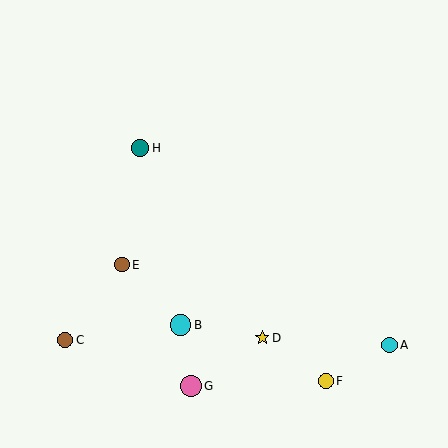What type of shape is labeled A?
Shape A is a cyan circle.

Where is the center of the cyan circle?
The center of the cyan circle is at (389, 345).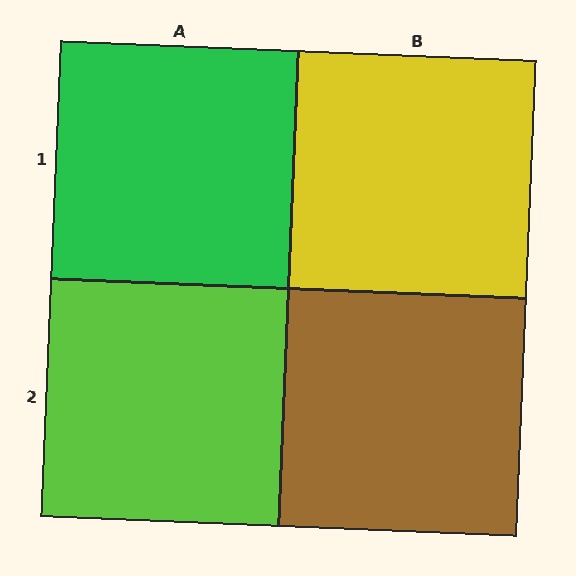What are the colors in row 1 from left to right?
Green, yellow.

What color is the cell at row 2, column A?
Lime.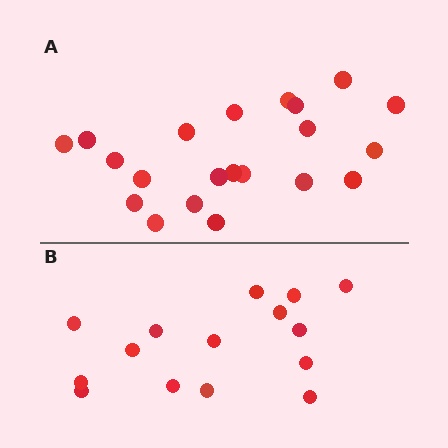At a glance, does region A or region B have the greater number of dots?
Region A (the top region) has more dots.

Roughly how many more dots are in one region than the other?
Region A has about 6 more dots than region B.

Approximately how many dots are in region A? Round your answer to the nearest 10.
About 20 dots. (The exact count is 21, which rounds to 20.)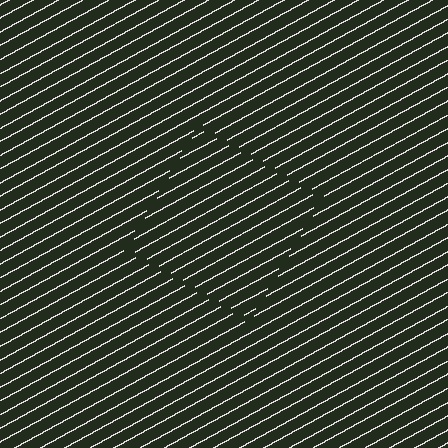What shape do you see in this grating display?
An illusory square. The interior of the shape contains the same grating, shifted by half a period — the contour is defined by the phase discontinuity where line-ends from the inner and outer gratings abut.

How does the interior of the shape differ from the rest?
The interior of the shape contains the same grating, shifted by half a period — the contour is defined by the phase discontinuity where line-ends from the inner and outer gratings abut.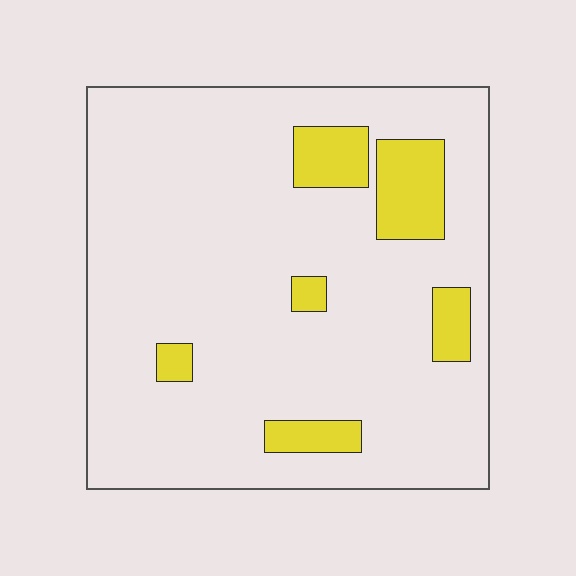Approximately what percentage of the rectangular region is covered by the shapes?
Approximately 15%.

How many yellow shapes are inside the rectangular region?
6.